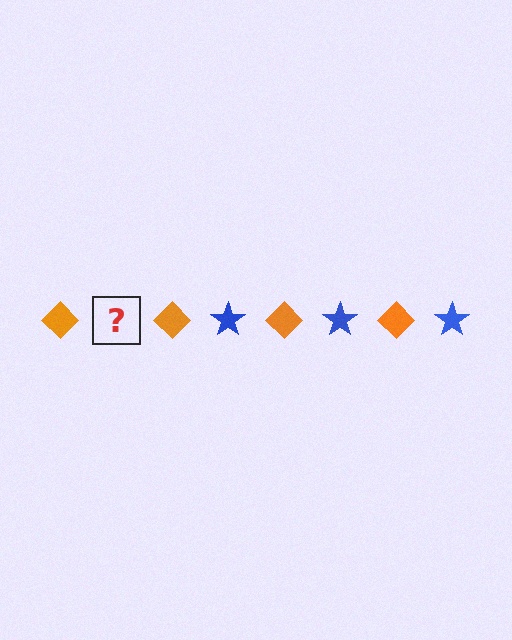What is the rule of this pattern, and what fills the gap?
The rule is that the pattern alternates between orange diamond and blue star. The gap should be filled with a blue star.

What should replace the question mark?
The question mark should be replaced with a blue star.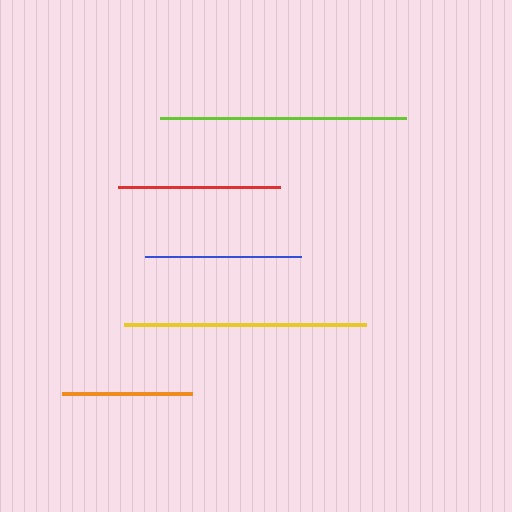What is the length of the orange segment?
The orange segment is approximately 130 pixels long.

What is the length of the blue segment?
The blue segment is approximately 156 pixels long.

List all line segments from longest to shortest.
From longest to shortest: lime, yellow, red, blue, orange.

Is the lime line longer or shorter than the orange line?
The lime line is longer than the orange line.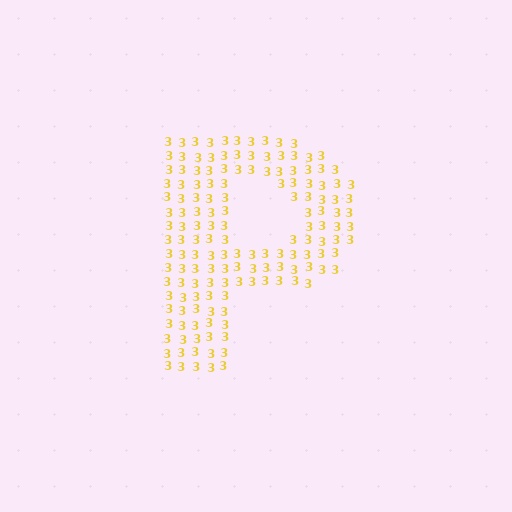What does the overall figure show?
The overall figure shows the letter P.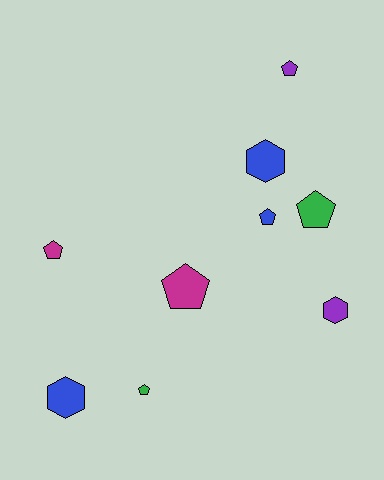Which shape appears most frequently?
Pentagon, with 6 objects.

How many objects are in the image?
There are 9 objects.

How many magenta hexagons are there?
There are no magenta hexagons.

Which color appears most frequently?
Blue, with 3 objects.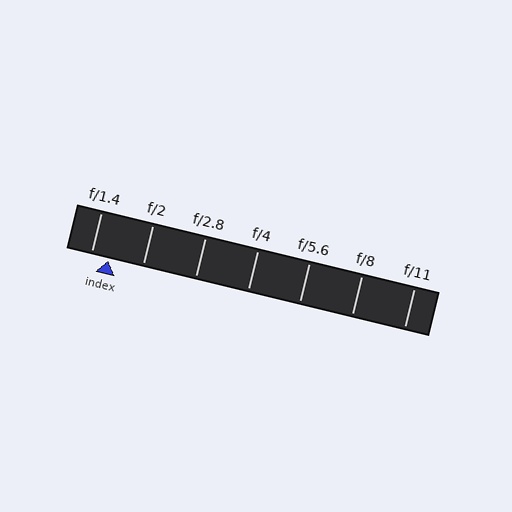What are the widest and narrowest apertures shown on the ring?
The widest aperture shown is f/1.4 and the narrowest is f/11.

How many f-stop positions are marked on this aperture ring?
There are 7 f-stop positions marked.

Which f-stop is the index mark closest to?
The index mark is closest to f/1.4.